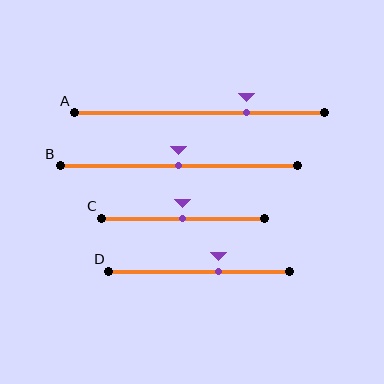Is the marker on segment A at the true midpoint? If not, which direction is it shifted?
No, the marker on segment A is shifted to the right by about 19% of the segment length.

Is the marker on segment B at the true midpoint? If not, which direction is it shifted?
Yes, the marker on segment B is at the true midpoint.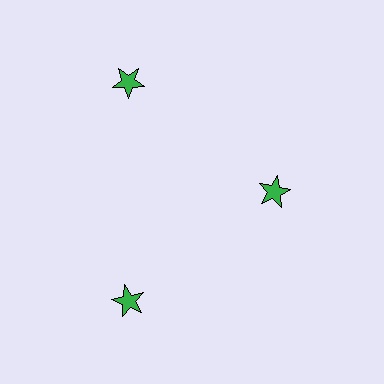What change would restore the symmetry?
The symmetry would be restored by moving it outward, back onto the ring so that all 3 stars sit at equal angles and equal distance from the center.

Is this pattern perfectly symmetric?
No. The 3 green stars are arranged in a ring, but one element near the 3 o'clock position is pulled inward toward the center, breaking the 3-fold rotational symmetry.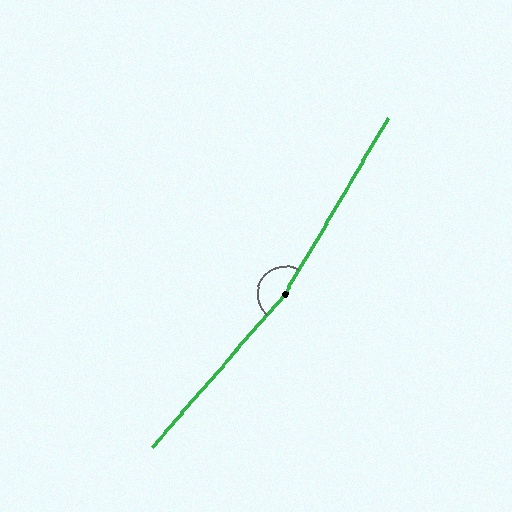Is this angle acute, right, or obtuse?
It is obtuse.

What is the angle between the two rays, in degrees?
Approximately 169 degrees.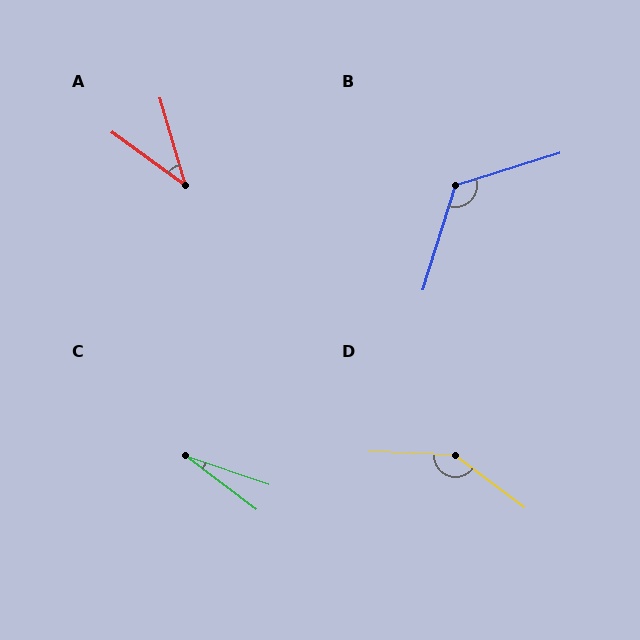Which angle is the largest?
D, at approximately 146 degrees.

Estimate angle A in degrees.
Approximately 38 degrees.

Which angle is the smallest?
C, at approximately 18 degrees.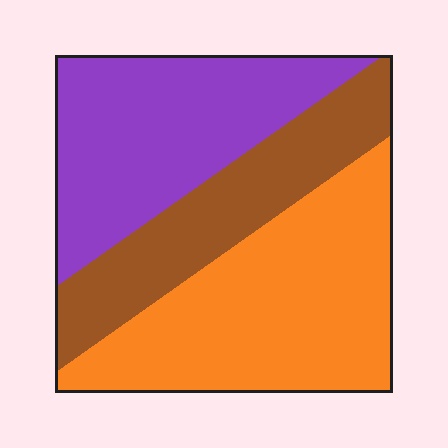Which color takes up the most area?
Orange, at roughly 40%.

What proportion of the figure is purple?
Purple covers 33% of the figure.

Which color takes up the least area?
Brown, at roughly 25%.